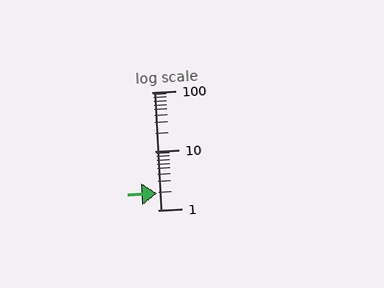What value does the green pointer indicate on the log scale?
The pointer indicates approximately 1.9.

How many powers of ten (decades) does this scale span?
The scale spans 2 decades, from 1 to 100.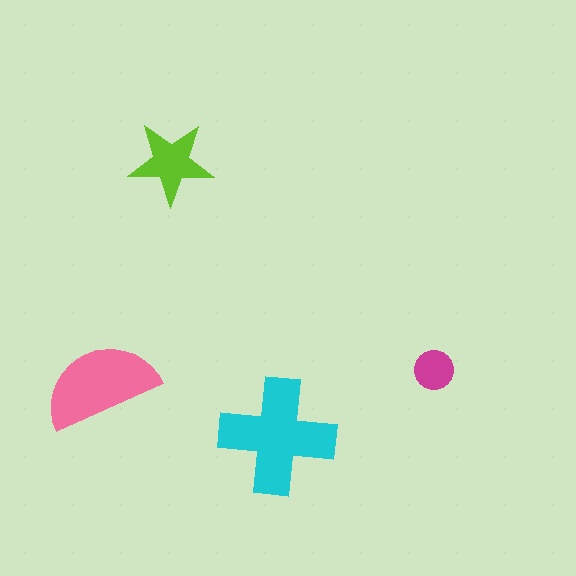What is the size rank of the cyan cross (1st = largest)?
1st.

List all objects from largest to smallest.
The cyan cross, the pink semicircle, the lime star, the magenta circle.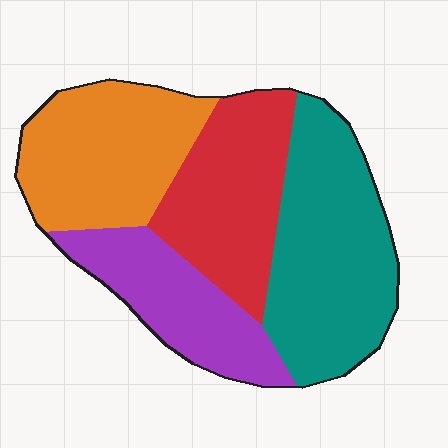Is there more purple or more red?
Red.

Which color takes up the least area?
Purple, at roughly 20%.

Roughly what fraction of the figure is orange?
Orange covers roughly 25% of the figure.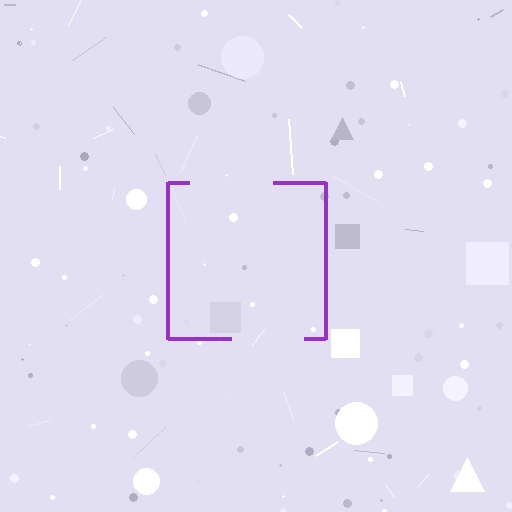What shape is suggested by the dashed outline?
The dashed outline suggests a square.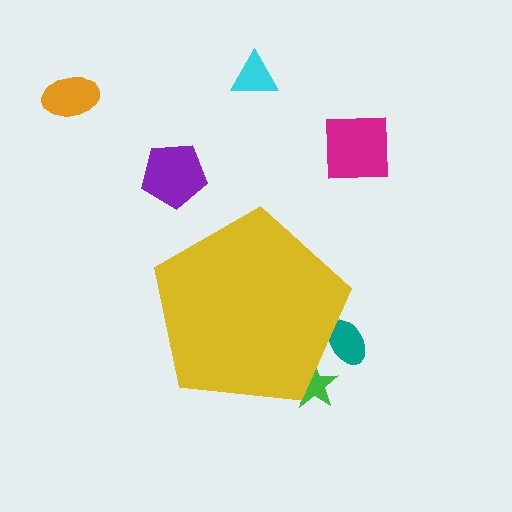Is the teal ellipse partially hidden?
Yes, the teal ellipse is partially hidden behind the yellow pentagon.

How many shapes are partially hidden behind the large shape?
2 shapes are partially hidden.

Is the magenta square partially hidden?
No, the magenta square is fully visible.